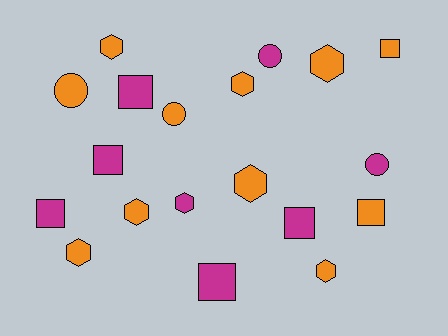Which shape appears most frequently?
Hexagon, with 8 objects.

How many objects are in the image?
There are 19 objects.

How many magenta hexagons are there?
There is 1 magenta hexagon.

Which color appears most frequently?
Orange, with 11 objects.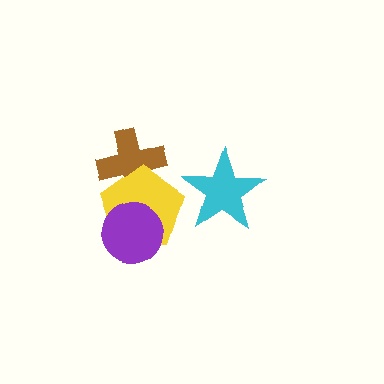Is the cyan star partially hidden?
No, no other shape covers it.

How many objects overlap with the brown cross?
1 object overlaps with the brown cross.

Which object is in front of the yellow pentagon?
The purple circle is in front of the yellow pentagon.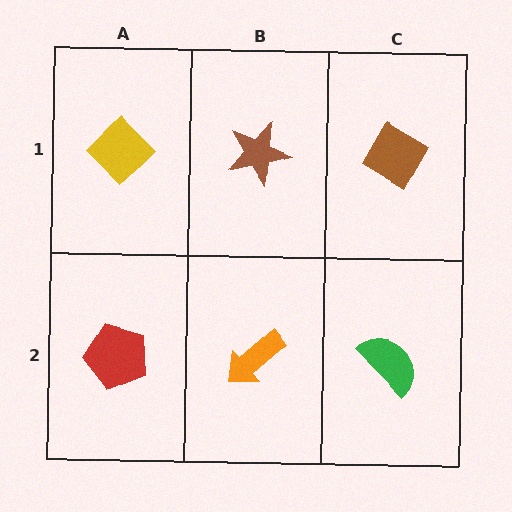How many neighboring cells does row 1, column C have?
2.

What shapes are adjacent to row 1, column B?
An orange arrow (row 2, column B), a yellow diamond (row 1, column A), a brown diamond (row 1, column C).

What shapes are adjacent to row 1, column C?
A green semicircle (row 2, column C), a brown star (row 1, column B).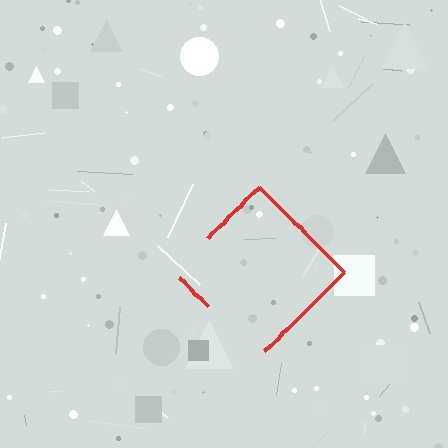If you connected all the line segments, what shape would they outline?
They would outline a diamond.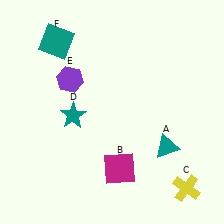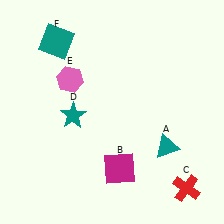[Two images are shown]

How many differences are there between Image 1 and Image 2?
There are 2 differences between the two images.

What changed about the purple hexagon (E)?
In Image 1, E is purple. In Image 2, it changed to pink.